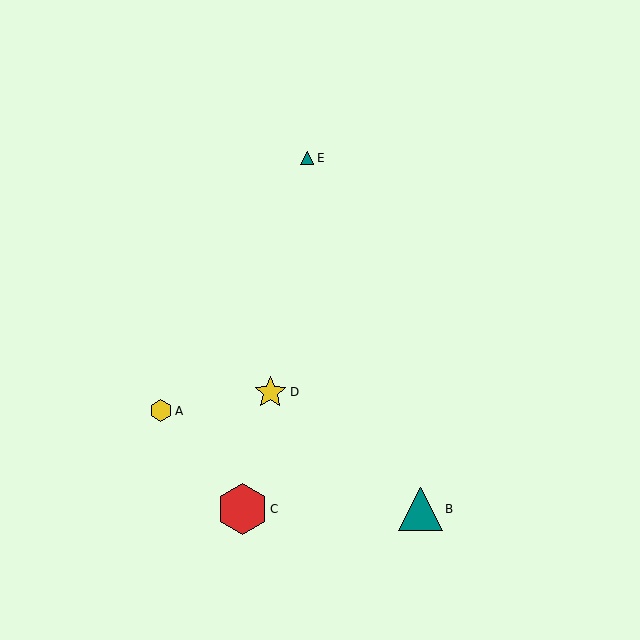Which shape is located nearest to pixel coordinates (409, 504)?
The teal triangle (labeled B) at (421, 509) is nearest to that location.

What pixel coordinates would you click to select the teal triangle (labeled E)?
Click at (307, 158) to select the teal triangle E.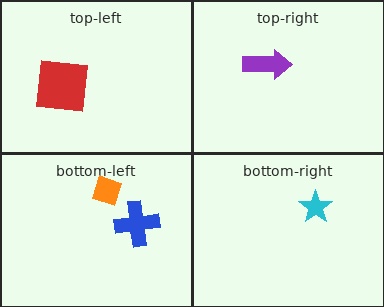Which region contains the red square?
The top-left region.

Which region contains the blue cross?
The bottom-left region.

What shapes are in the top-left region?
The red square.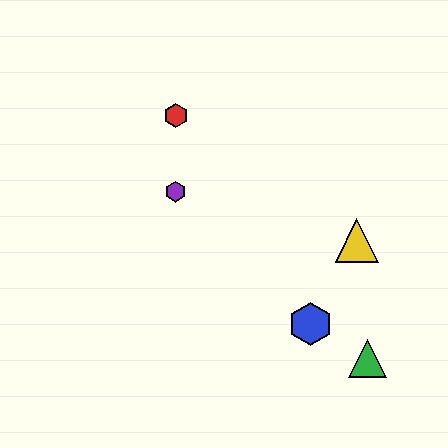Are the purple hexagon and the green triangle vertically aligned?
No, the purple hexagon is at x≈176 and the green triangle is at x≈368.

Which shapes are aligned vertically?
The red hexagon, the purple hexagon are aligned vertically.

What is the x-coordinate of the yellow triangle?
The yellow triangle is at x≈357.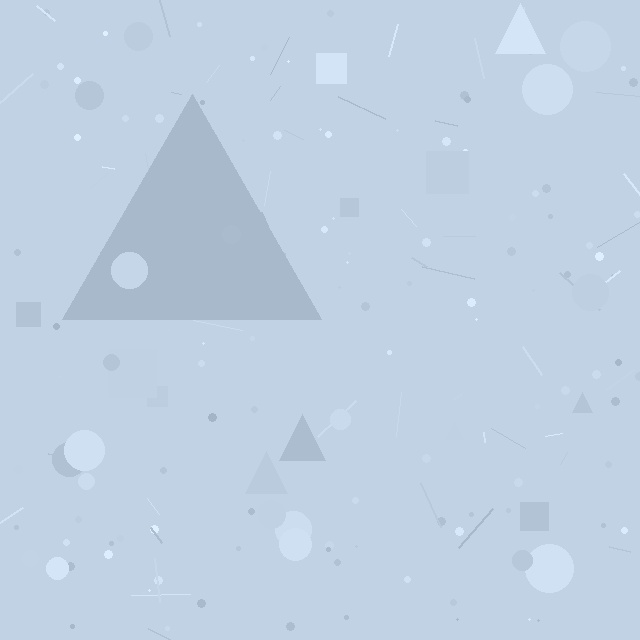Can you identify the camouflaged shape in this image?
The camouflaged shape is a triangle.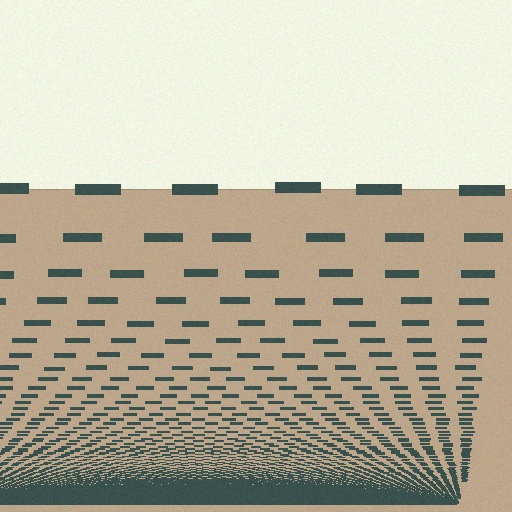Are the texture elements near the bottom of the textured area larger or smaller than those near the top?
Smaller. The gradient is inverted — elements near the bottom are smaller and denser.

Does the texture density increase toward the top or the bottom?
Density increases toward the bottom.